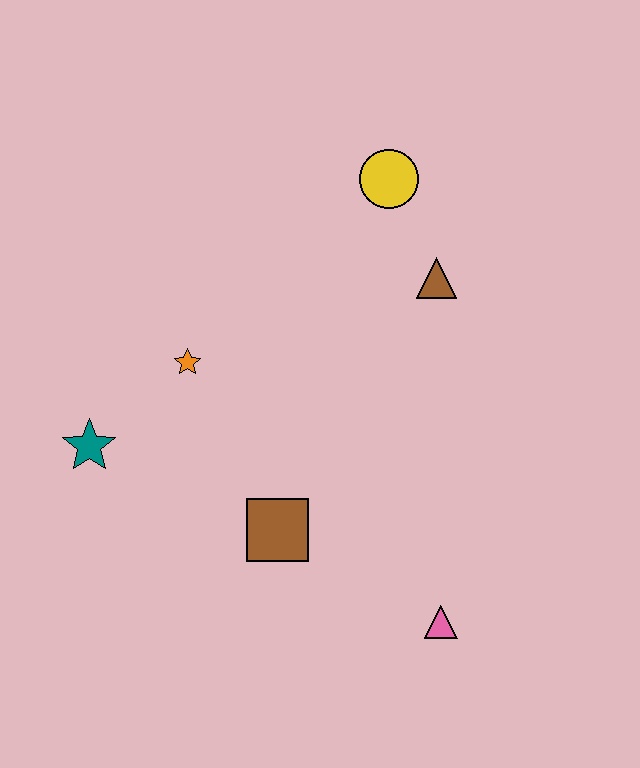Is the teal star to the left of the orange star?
Yes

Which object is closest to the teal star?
The orange star is closest to the teal star.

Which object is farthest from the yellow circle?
The pink triangle is farthest from the yellow circle.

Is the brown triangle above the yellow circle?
No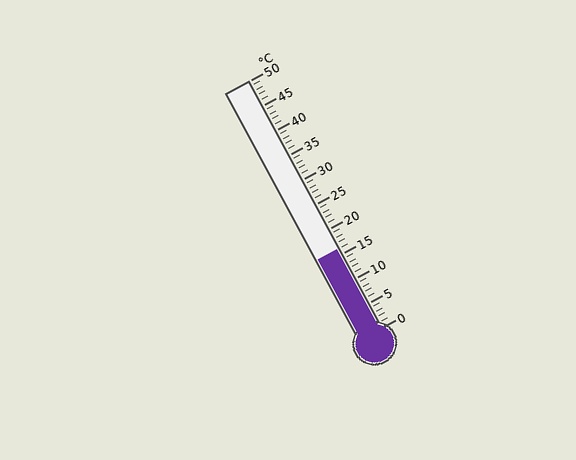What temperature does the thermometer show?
The thermometer shows approximately 16°C.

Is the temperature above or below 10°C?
The temperature is above 10°C.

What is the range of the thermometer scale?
The thermometer scale ranges from 0°C to 50°C.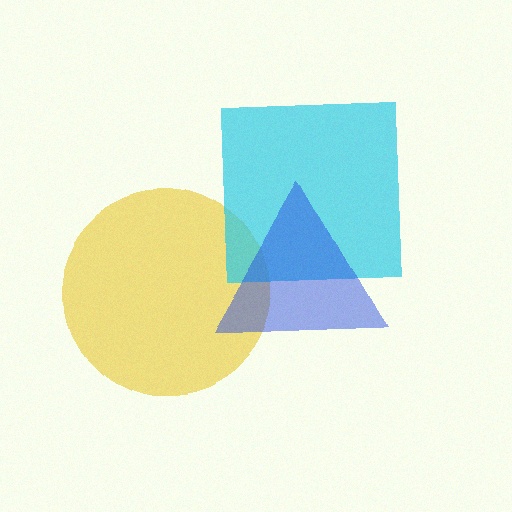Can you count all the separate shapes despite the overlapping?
Yes, there are 3 separate shapes.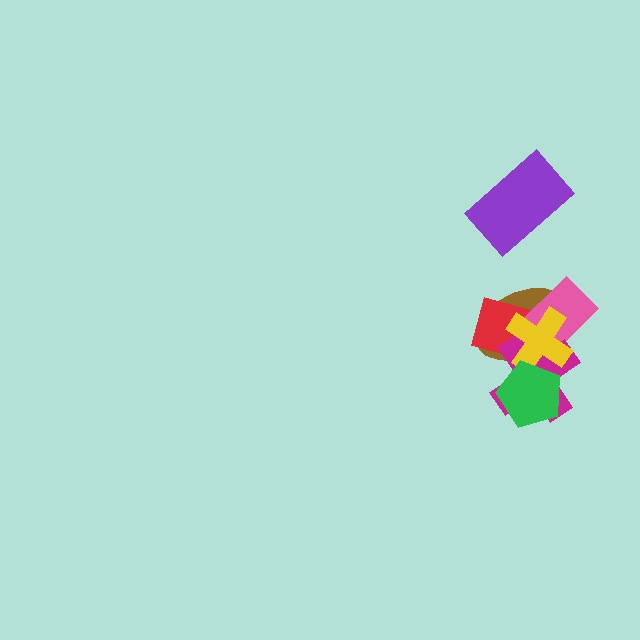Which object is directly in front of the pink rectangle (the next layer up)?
The magenta cross is directly in front of the pink rectangle.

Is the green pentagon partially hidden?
No, no other shape covers it.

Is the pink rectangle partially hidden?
Yes, it is partially covered by another shape.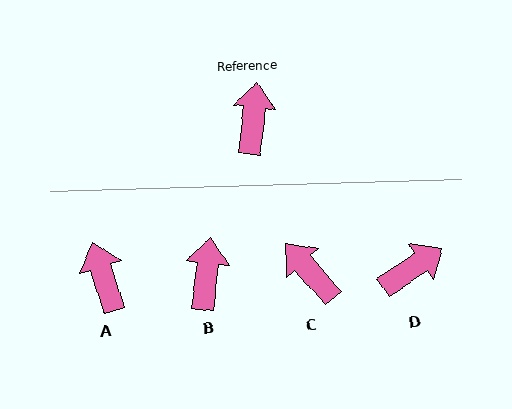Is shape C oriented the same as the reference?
No, it is off by about 48 degrees.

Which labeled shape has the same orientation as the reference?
B.